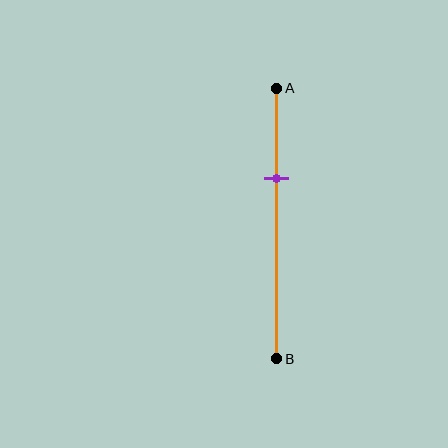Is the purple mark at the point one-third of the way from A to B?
Yes, the mark is approximately at the one-third point.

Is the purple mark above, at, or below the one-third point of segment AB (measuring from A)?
The purple mark is approximately at the one-third point of segment AB.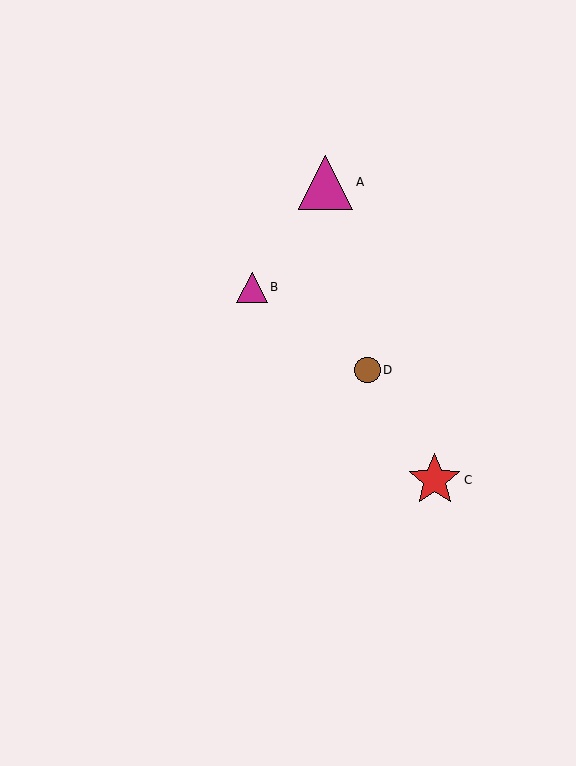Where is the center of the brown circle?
The center of the brown circle is at (368, 370).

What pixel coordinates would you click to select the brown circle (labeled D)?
Click at (368, 370) to select the brown circle D.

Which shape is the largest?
The magenta triangle (labeled A) is the largest.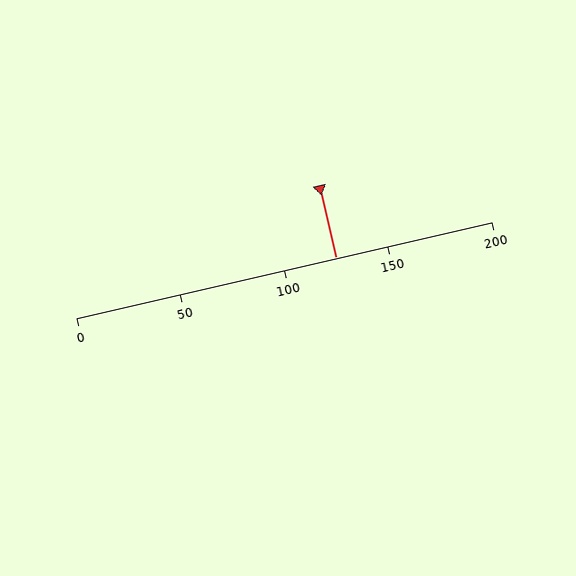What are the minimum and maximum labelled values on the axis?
The axis runs from 0 to 200.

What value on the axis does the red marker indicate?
The marker indicates approximately 125.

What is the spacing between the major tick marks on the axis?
The major ticks are spaced 50 apart.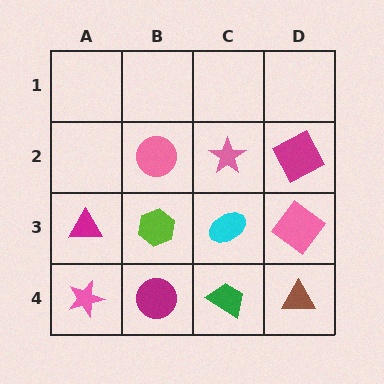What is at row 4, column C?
A green trapezoid.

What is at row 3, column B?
A lime hexagon.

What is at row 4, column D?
A brown triangle.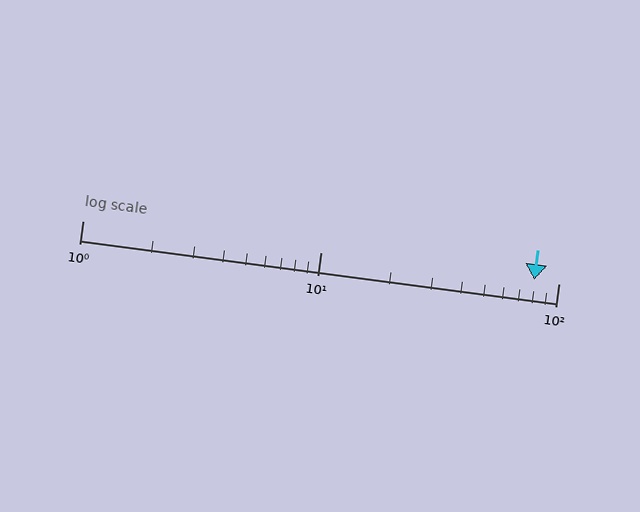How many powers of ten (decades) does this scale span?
The scale spans 2 decades, from 1 to 100.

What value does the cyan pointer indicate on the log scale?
The pointer indicates approximately 79.